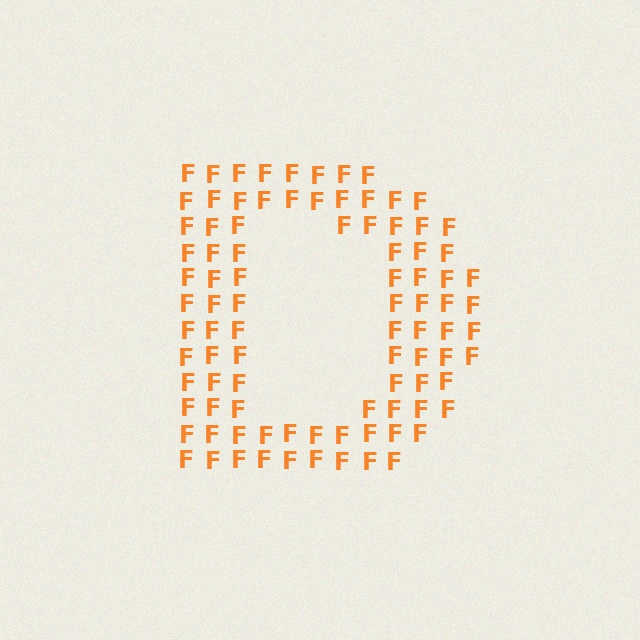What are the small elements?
The small elements are letter F's.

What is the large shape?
The large shape is the letter D.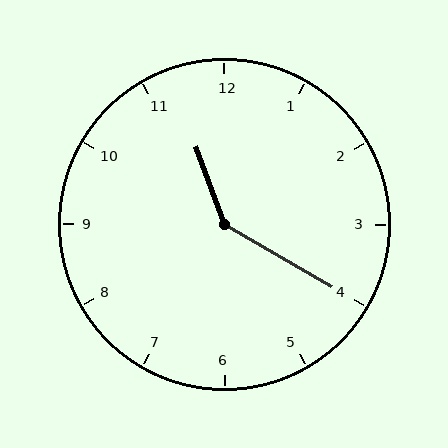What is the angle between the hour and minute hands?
Approximately 140 degrees.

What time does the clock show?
11:20.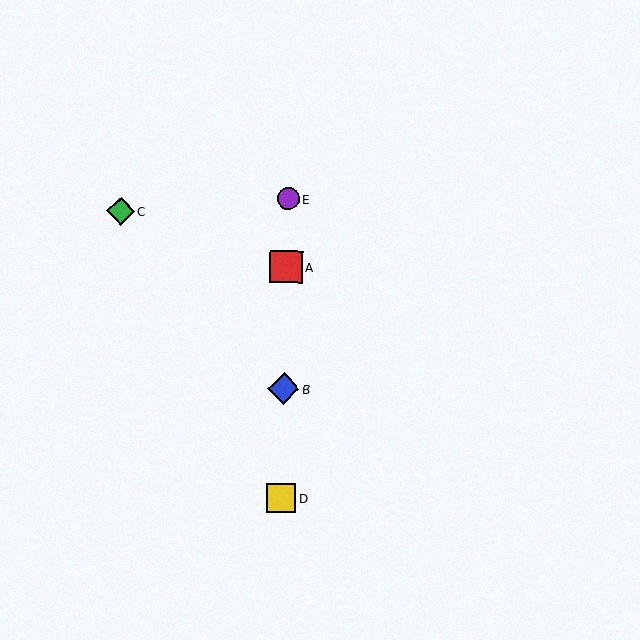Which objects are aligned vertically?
Objects A, B, D, E are aligned vertically.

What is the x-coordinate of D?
Object D is at x≈281.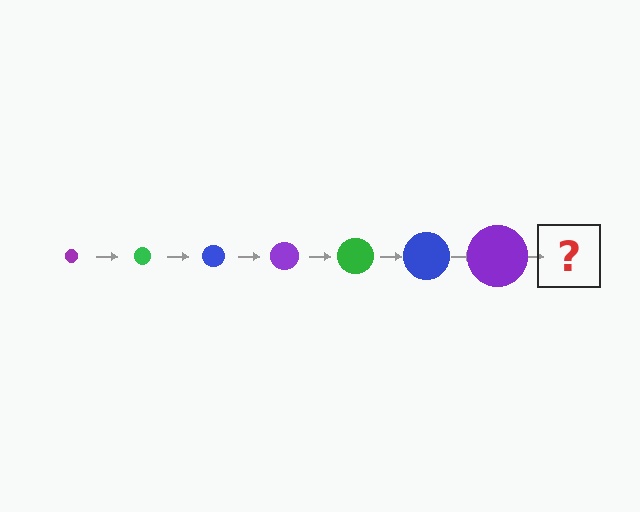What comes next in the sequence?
The next element should be a green circle, larger than the previous one.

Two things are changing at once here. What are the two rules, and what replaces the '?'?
The two rules are that the circle grows larger each step and the color cycles through purple, green, and blue. The '?' should be a green circle, larger than the previous one.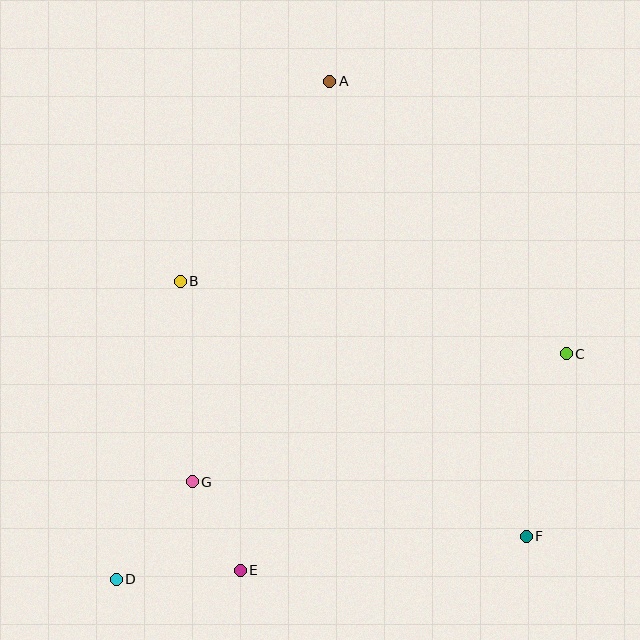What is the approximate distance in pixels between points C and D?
The distance between C and D is approximately 503 pixels.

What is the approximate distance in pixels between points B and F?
The distance between B and F is approximately 430 pixels.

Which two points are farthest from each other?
Points A and D are farthest from each other.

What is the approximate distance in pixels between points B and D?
The distance between B and D is approximately 305 pixels.